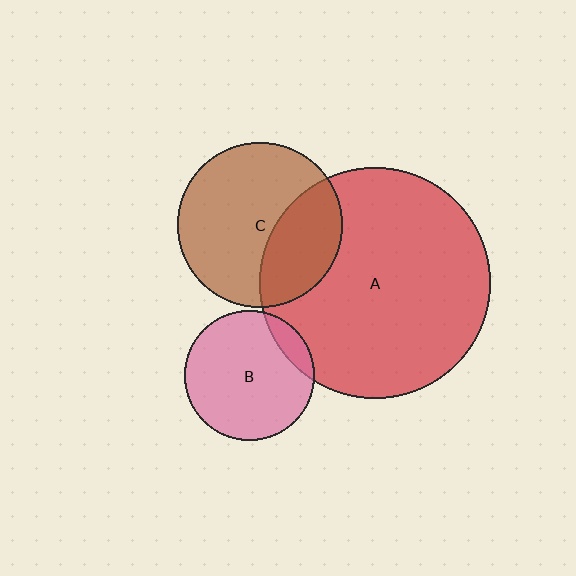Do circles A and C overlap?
Yes.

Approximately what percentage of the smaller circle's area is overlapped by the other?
Approximately 35%.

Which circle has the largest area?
Circle A (red).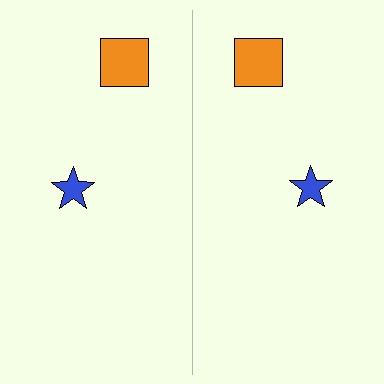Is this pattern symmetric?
Yes, this pattern has bilateral (reflection) symmetry.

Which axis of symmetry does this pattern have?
The pattern has a vertical axis of symmetry running through the center of the image.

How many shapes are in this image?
There are 4 shapes in this image.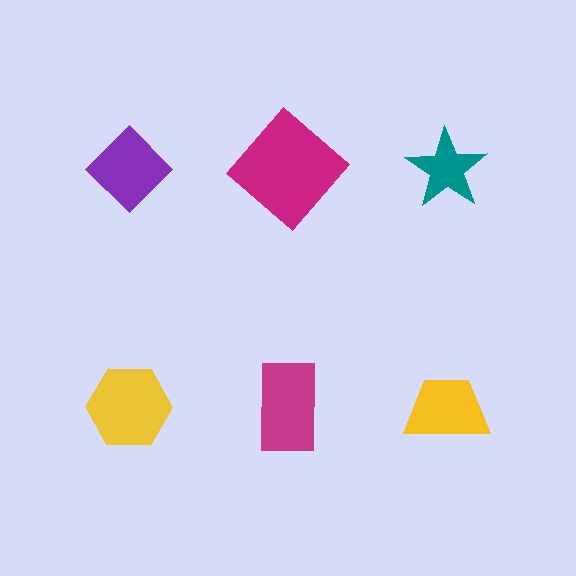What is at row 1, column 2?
A magenta diamond.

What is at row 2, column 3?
A yellow trapezoid.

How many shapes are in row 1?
3 shapes.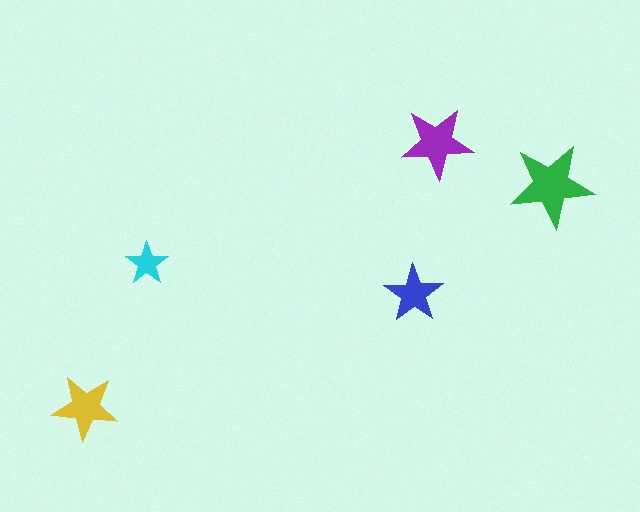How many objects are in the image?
There are 5 objects in the image.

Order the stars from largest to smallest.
the green one, the purple one, the yellow one, the blue one, the cyan one.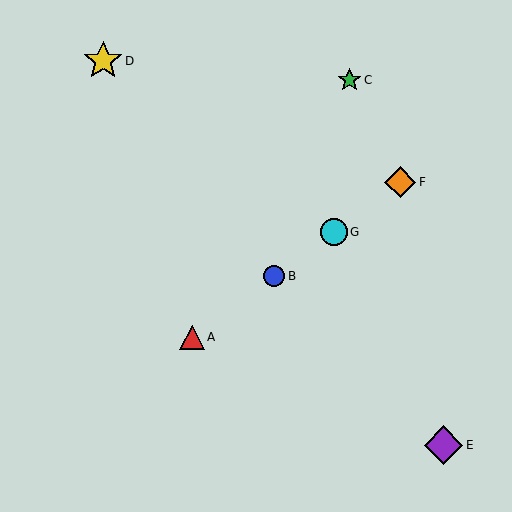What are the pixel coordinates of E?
Object E is at (444, 445).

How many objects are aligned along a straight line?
4 objects (A, B, F, G) are aligned along a straight line.